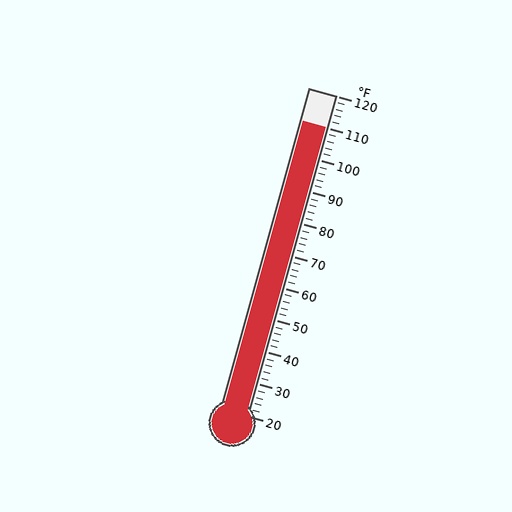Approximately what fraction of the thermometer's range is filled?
The thermometer is filled to approximately 90% of its range.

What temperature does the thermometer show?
The thermometer shows approximately 110°F.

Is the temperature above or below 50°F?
The temperature is above 50°F.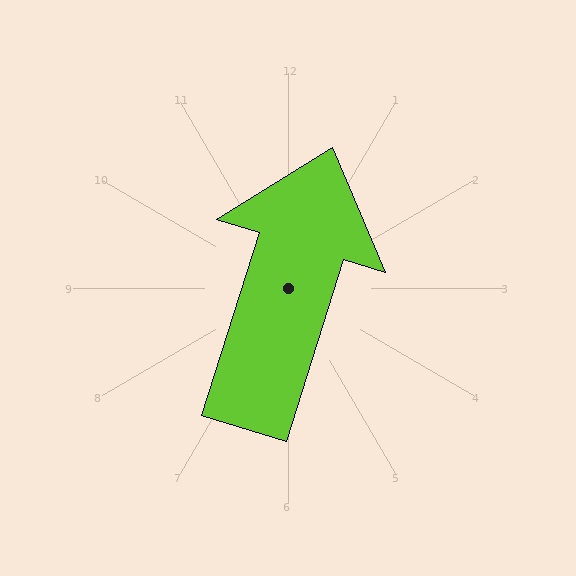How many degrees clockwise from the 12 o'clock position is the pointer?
Approximately 17 degrees.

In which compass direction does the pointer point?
North.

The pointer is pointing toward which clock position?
Roughly 1 o'clock.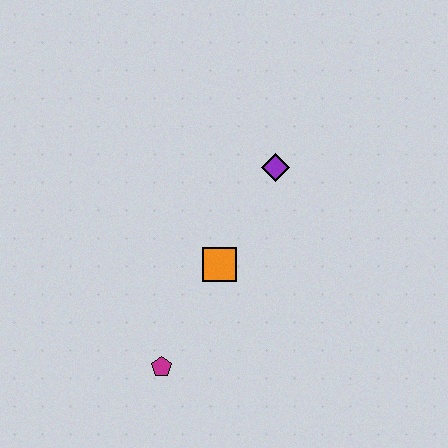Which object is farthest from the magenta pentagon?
The purple diamond is farthest from the magenta pentagon.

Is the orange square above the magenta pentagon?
Yes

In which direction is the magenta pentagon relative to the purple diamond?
The magenta pentagon is below the purple diamond.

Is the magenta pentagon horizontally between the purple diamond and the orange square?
No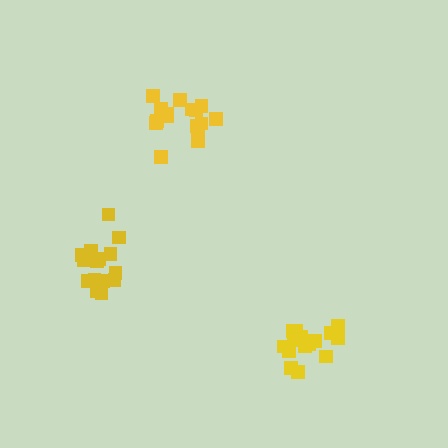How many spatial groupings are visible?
There are 3 spatial groupings.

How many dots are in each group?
Group 1: 17 dots, Group 2: 15 dots, Group 3: 16 dots (48 total).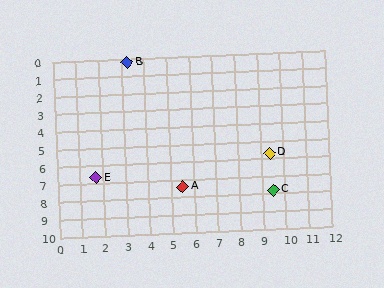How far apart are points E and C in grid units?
Points E and C are about 7.9 grid units apart.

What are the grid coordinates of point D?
Point D is at approximately (9.4, 5.7).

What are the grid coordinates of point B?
Point B is at approximately (3.3, 0.2).